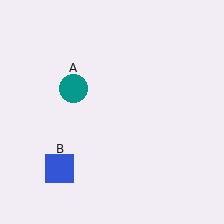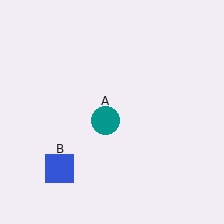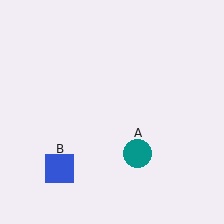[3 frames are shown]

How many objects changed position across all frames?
1 object changed position: teal circle (object A).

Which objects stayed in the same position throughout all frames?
Blue square (object B) remained stationary.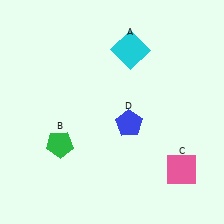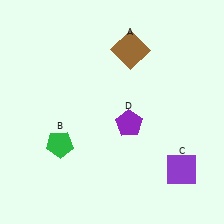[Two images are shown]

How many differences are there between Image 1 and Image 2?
There are 3 differences between the two images.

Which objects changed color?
A changed from cyan to brown. C changed from pink to purple. D changed from blue to purple.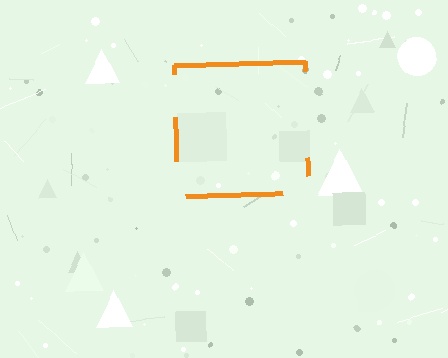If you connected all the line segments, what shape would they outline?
They would outline a square.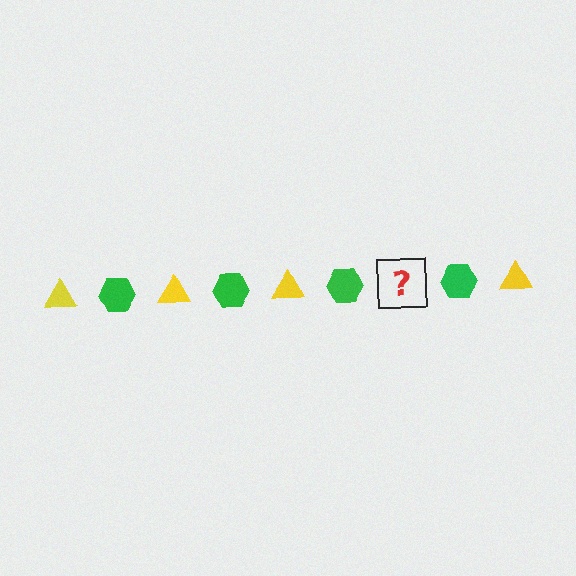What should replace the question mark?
The question mark should be replaced with a yellow triangle.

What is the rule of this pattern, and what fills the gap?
The rule is that the pattern alternates between yellow triangle and green hexagon. The gap should be filled with a yellow triangle.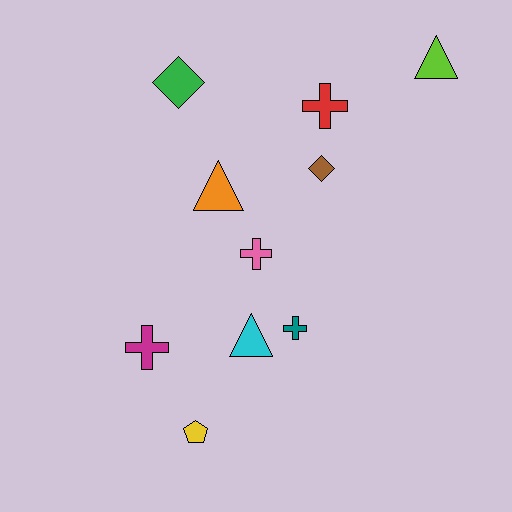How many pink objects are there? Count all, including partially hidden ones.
There is 1 pink object.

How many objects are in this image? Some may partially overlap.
There are 10 objects.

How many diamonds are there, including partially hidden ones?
There are 2 diamonds.